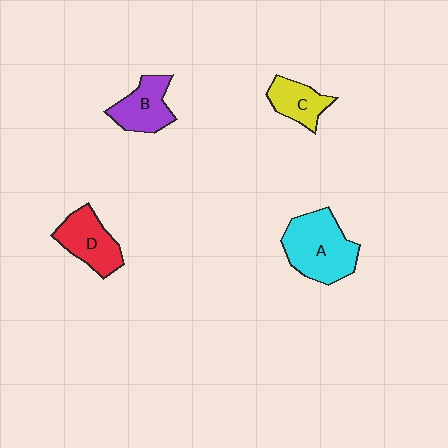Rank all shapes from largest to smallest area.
From largest to smallest: A (cyan), D (red), B (purple), C (yellow).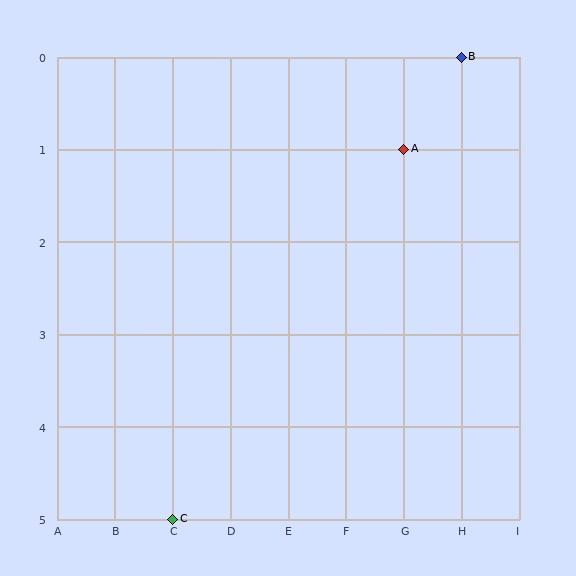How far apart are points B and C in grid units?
Points B and C are 5 columns and 5 rows apart (about 7.1 grid units diagonally).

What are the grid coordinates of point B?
Point B is at grid coordinates (H, 0).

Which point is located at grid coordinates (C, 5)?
Point C is at (C, 5).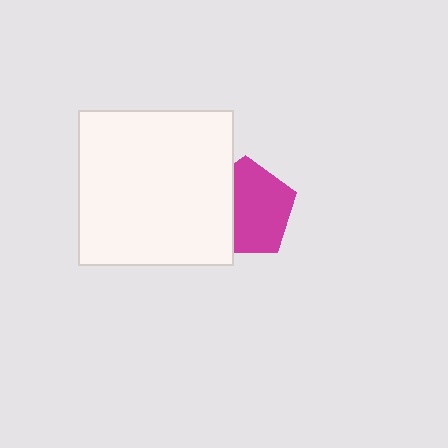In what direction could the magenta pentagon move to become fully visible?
The magenta pentagon could move right. That would shift it out from behind the white square entirely.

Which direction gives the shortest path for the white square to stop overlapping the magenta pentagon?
Moving left gives the shortest separation.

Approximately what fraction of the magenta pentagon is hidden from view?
Roughly 34% of the magenta pentagon is hidden behind the white square.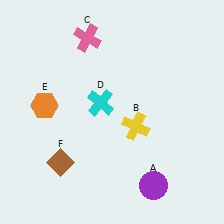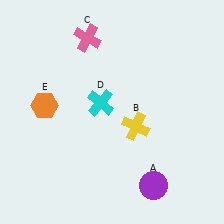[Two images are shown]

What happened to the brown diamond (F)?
The brown diamond (F) was removed in Image 2. It was in the bottom-left area of Image 1.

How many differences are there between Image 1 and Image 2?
There is 1 difference between the two images.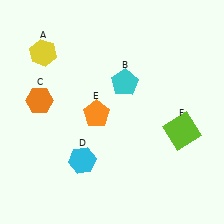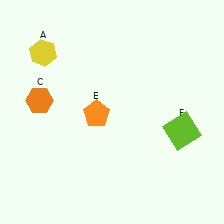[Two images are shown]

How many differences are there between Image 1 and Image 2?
There are 2 differences between the two images.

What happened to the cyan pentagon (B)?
The cyan pentagon (B) was removed in Image 2. It was in the top-right area of Image 1.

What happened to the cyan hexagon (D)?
The cyan hexagon (D) was removed in Image 2. It was in the bottom-left area of Image 1.